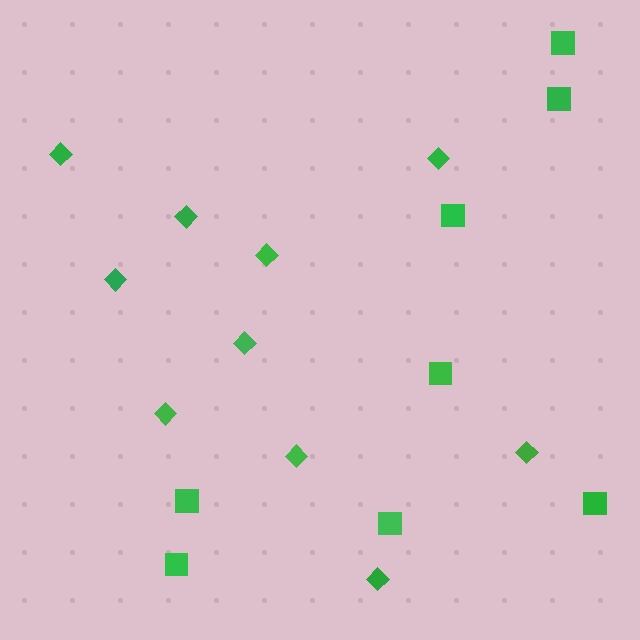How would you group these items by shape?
There are 2 groups: one group of squares (8) and one group of diamonds (10).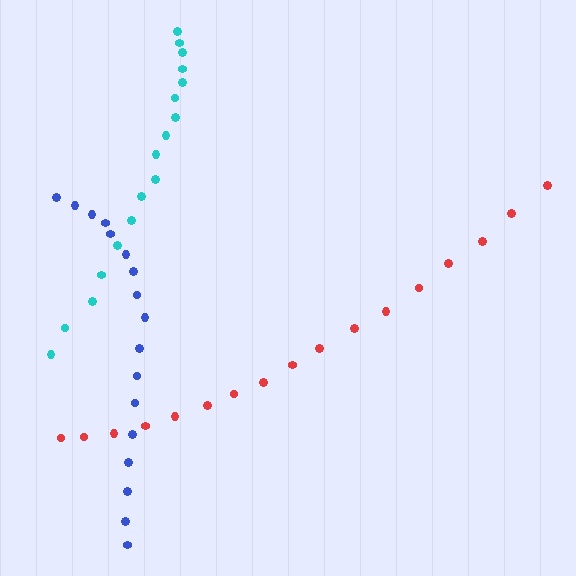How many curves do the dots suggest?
There are 3 distinct paths.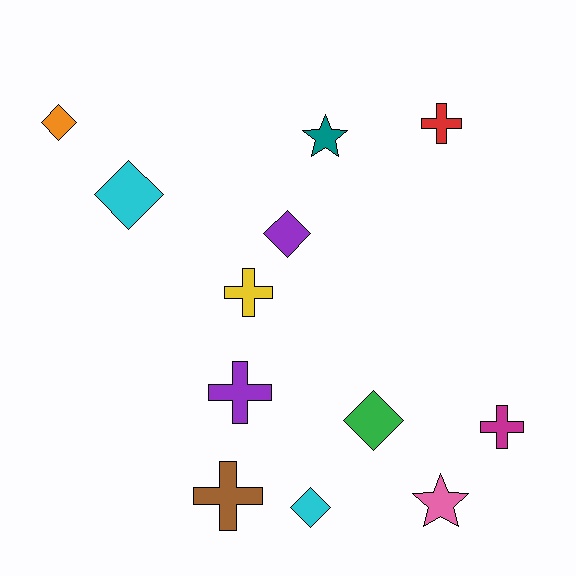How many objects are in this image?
There are 12 objects.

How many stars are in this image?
There are 2 stars.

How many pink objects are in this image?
There is 1 pink object.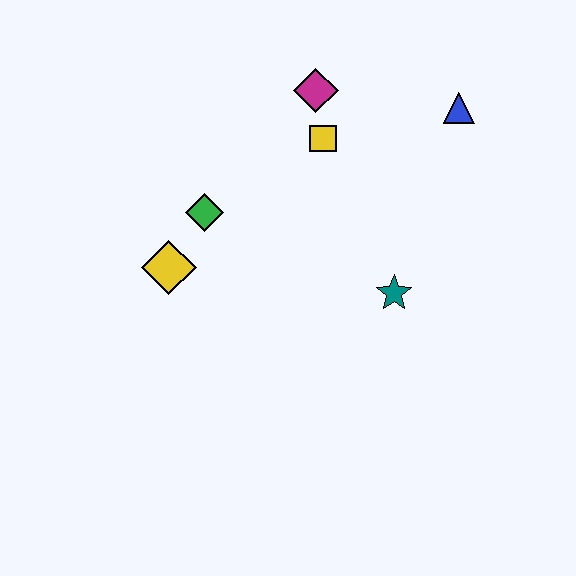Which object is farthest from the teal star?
The yellow diamond is farthest from the teal star.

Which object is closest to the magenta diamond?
The yellow square is closest to the magenta diamond.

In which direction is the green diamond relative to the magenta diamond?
The green diamond is below the magenta diamond.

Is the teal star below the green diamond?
Yes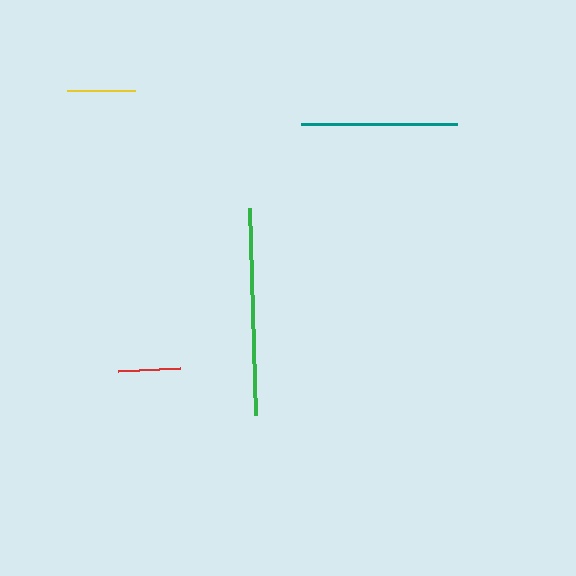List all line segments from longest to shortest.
From longest to shortest: green, teal, yellow, red.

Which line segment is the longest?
The green line is the longest at approximately 207 pixels.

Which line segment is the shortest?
The red line is the shortest at approximately 62 pixels.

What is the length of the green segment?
The green segment is approximately 207 pixels long.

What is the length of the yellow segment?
The yellow segment is approximately 68 pixels long.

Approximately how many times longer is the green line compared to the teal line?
The green line is approximately 1.3 times the length of the teal line.